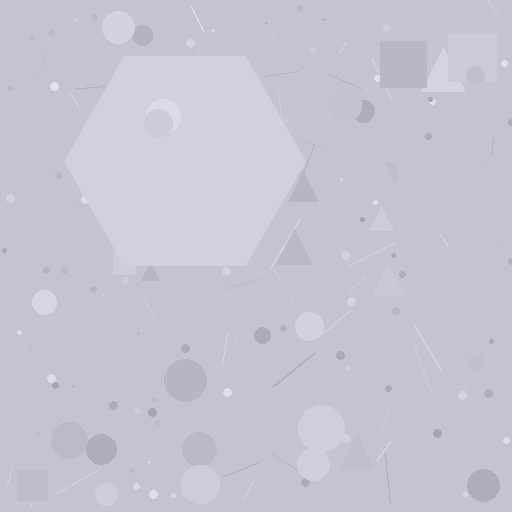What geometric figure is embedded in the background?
A hexagon is embedded in the background.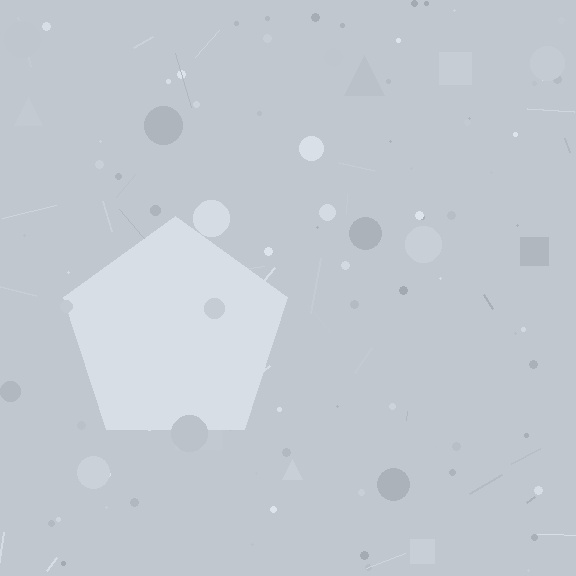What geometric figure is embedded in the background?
A pentagon is embedded in the background.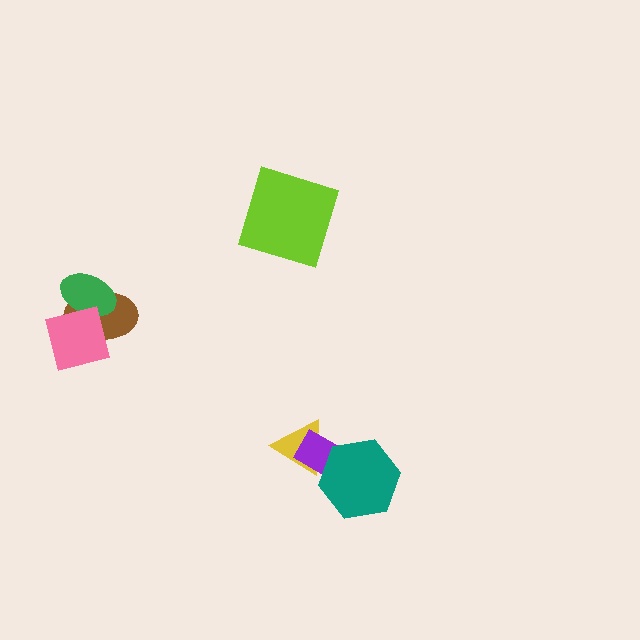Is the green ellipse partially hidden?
Yes, it is partially covered by another shape.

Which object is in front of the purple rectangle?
The teal hexagon is in front of the purple rectangle.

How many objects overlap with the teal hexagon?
2 objects overlap with the teal hexagon.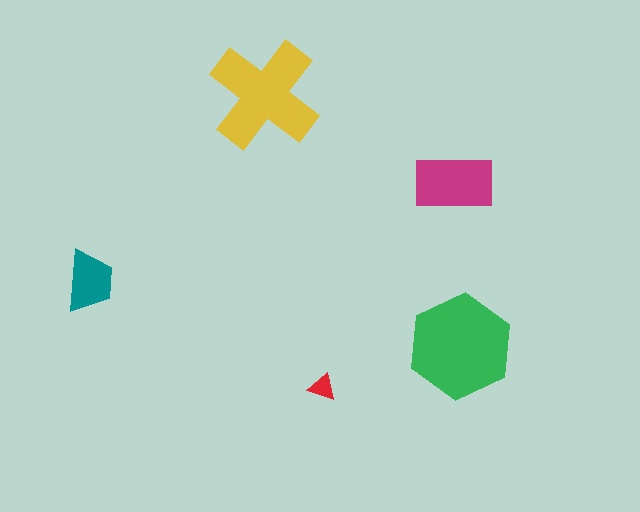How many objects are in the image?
There are 5 objects in the image.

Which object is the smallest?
The red triangle.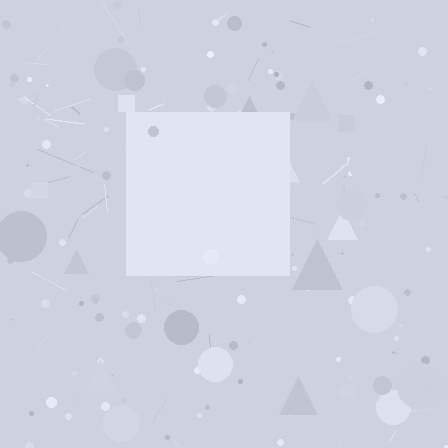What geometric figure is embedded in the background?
A square is embedded in the background.